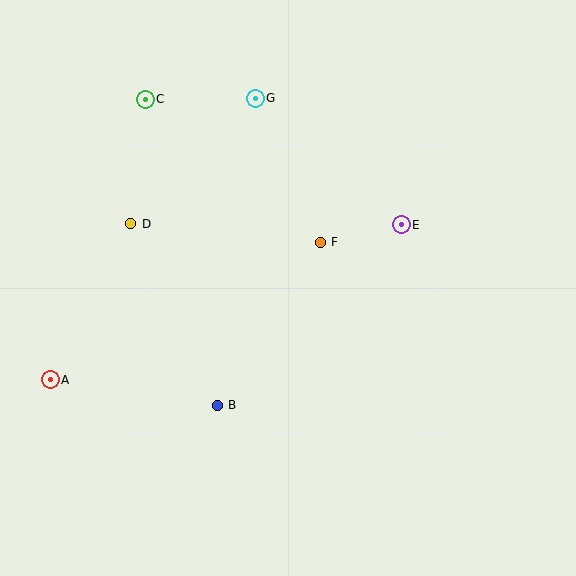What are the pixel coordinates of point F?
Point F is at (320, 242).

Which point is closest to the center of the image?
Point F at (320, 242) is closest to the center.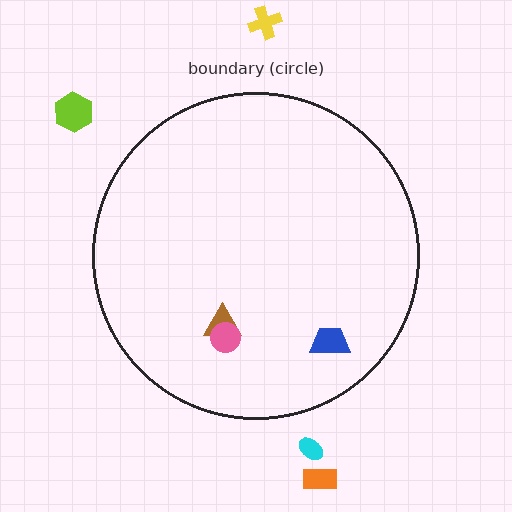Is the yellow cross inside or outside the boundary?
Outside.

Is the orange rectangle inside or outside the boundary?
Outside.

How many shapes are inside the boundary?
3 inside, 4 outside.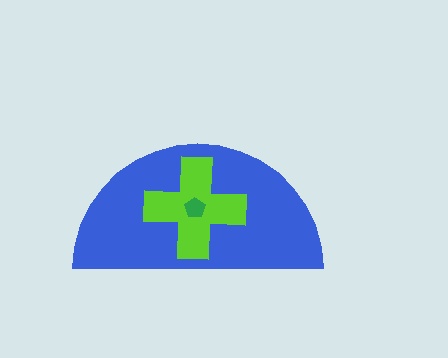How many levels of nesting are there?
3.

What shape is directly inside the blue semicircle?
The lime cross.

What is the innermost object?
The green pentagon.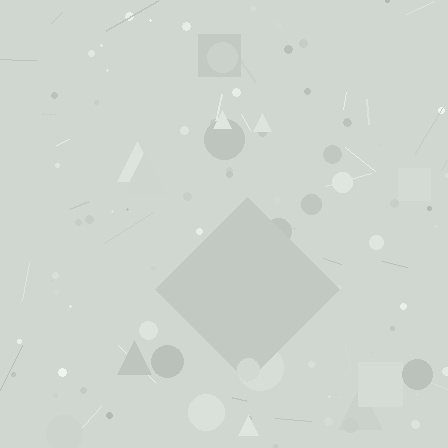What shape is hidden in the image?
A diamond is hidden in the image.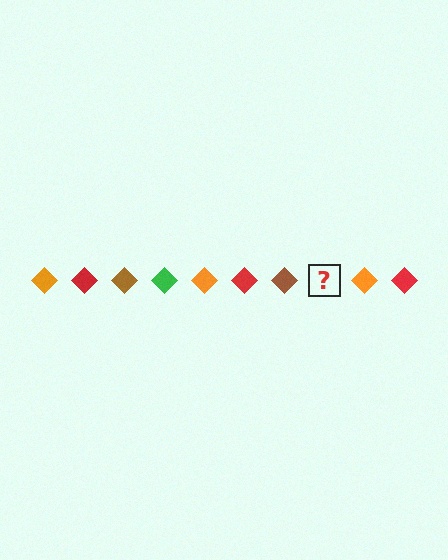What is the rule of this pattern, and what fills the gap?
The rule is that the pattern cycles through orange, red, brown, green diamonds. The gap should be filled with a green diamond.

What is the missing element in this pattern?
The missing element is a green diamond.